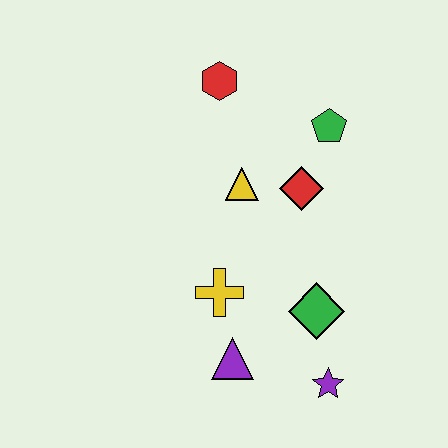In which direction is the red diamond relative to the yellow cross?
The red diamond is above the yellow cross.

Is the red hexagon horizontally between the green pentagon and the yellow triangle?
No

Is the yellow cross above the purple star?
Yes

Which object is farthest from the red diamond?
The purple star is farthest from the red diamond.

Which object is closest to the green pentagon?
The red diamond is closest to the green pentagon.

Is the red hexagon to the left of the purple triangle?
Yes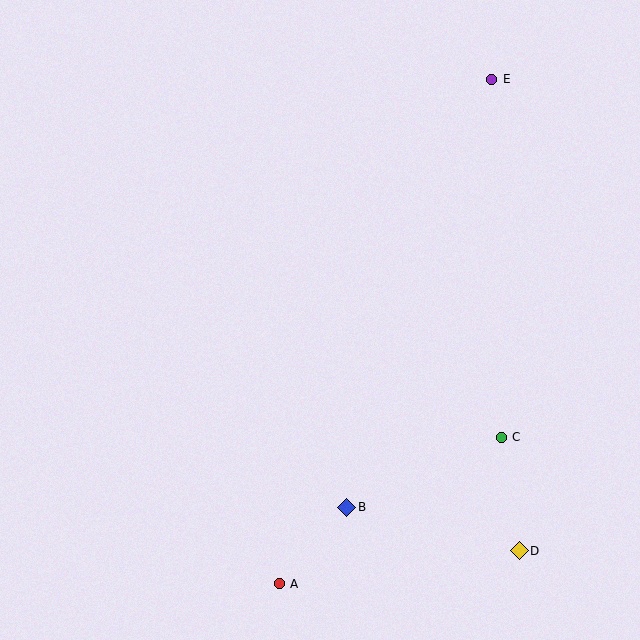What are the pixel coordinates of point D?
Point D is at (519, 551).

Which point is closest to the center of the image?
Point B at (347, 507) is closest to the center.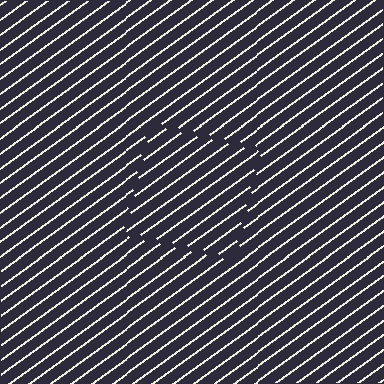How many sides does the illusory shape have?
4 sides — the line-ends trace a square.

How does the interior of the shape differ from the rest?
The interior of the shape contains the same grating, shifted by half a period — the contour is defined by the phase discontinuity where line-ends from the inner and outer gratings abut.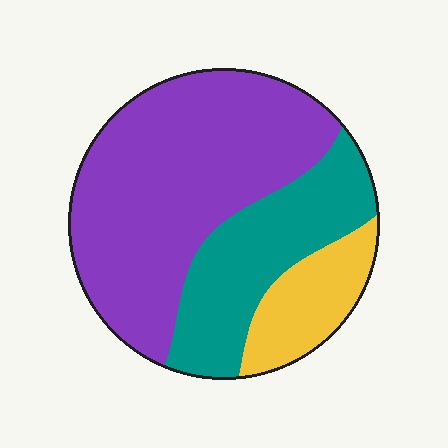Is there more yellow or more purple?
Purple.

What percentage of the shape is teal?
Teal covers roughly 30% of the shape.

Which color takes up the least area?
Yellow, at roughly 15%.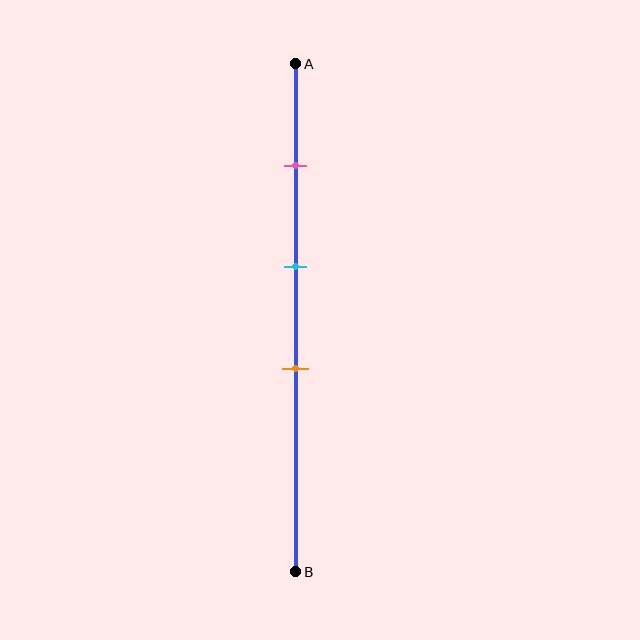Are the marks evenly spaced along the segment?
Yes, the marks are approximately evenly spaced.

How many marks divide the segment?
There are 3 marks dividing the segment.